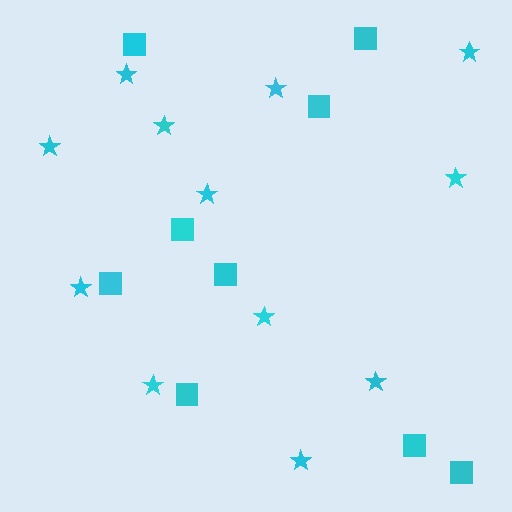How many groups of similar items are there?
There are 2 groups: one group of squares (9) and one group of stars (12).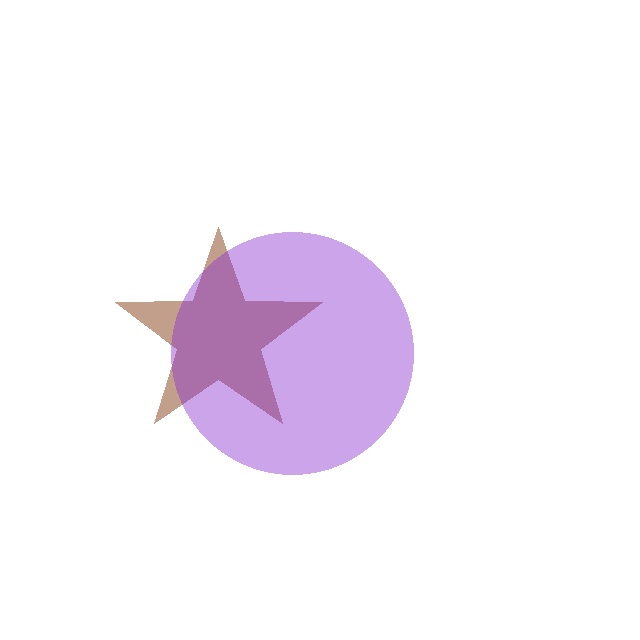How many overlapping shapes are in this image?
There are 2 overlapping shapes in the image.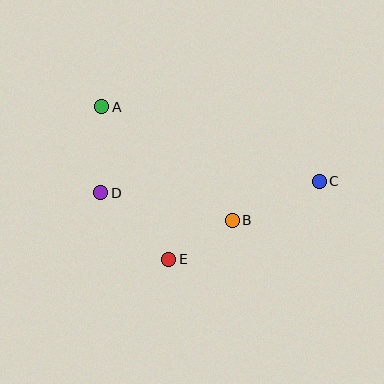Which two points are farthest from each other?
Points A and C are farthest from each other.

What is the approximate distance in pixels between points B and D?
The distance between B and D is approximately 135 pixels.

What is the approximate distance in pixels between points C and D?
The distance between C and D is approximately 219 pixels.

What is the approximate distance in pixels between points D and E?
The distance between D and E is approximately 95 pixels.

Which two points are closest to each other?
Points B and E are closest to each other.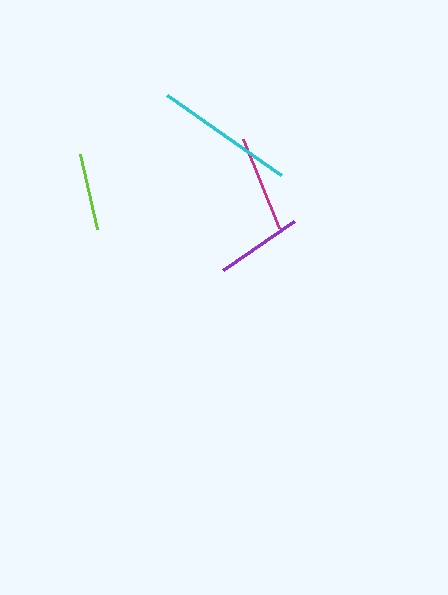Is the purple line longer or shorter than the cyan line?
The cyan line is longer than the purple line.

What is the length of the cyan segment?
The cyan segment is approximately 140 pixels long.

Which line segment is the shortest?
The lime line is the shortest at approximately 77 pixels.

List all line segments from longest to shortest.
From longest to shortest: cyan, magenta, purple, lime.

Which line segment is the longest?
The cyan line is the longest at approximately 140 pixels.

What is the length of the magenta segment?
The magenta segment is approximately 97 pixels long.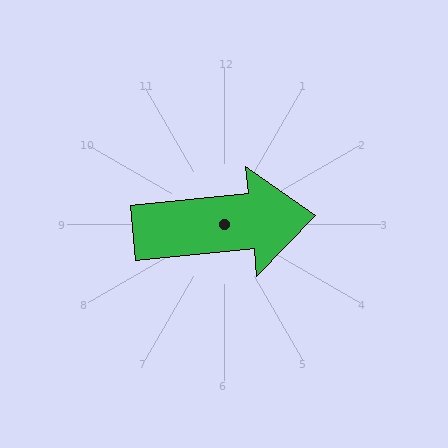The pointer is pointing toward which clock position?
Roughly 3 o'clock.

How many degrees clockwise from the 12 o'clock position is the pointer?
Approximately 84 degrees.